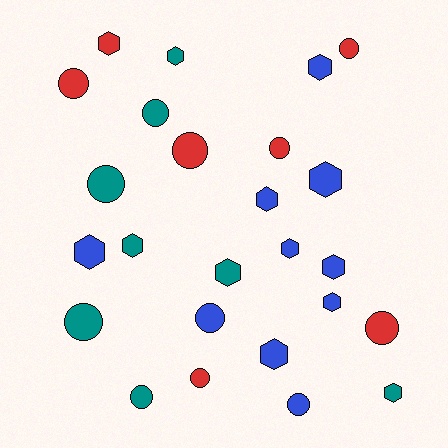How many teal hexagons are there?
There are 4 teal hexagons.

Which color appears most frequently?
Blue, with 10 objects.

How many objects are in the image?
There are 25 objects.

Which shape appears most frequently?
Hexagon, with 13 objects.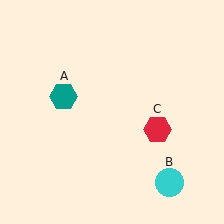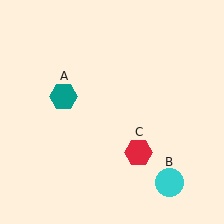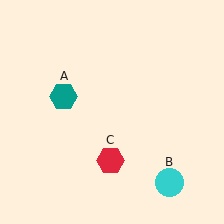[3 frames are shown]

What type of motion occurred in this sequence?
The red hexagon (object C) rotated clockwise around the center of the scene.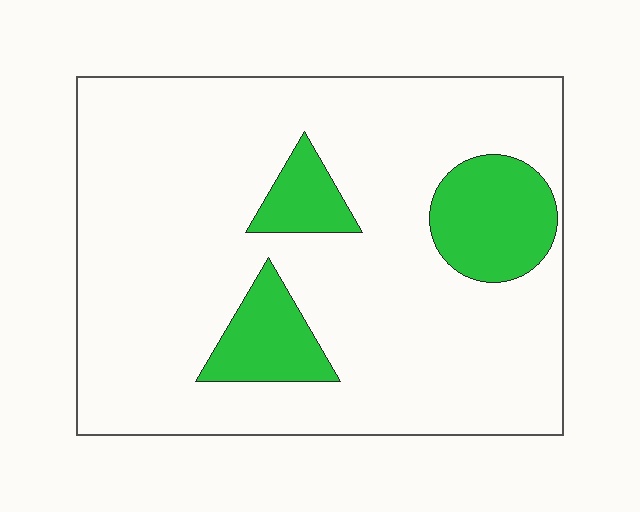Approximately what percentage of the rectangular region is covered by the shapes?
Approximately 15%.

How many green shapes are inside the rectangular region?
3.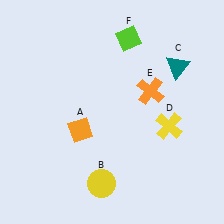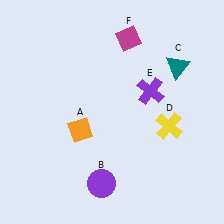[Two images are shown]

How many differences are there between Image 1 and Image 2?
There are 3 differences between the two images.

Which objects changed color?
B changed from yellow to purple. E changed from orange to purple. F changed from lime to magenta.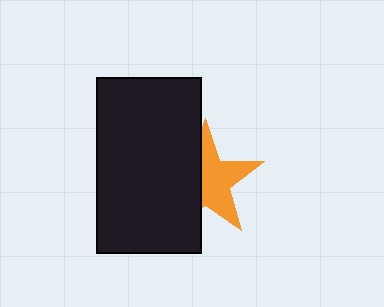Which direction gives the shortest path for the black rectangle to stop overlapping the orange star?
Moving left gives the shortest separation.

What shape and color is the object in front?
The object in front is a black rectangle.